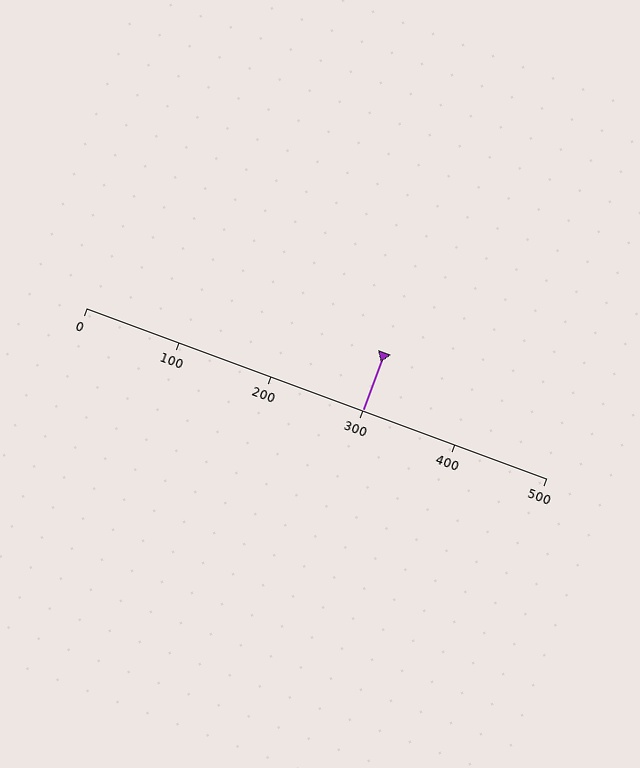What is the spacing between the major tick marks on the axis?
The major ticks are spaced 100 apart.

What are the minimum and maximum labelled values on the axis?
The axis runs from 0 to 500.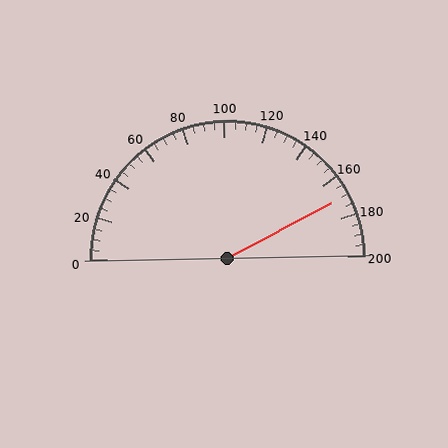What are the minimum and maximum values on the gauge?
The gauge ranges from 0 to 200.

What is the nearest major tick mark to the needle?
The nearest major tick mark is 160.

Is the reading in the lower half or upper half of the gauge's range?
The reading is in the upper half of the range (0 to 200).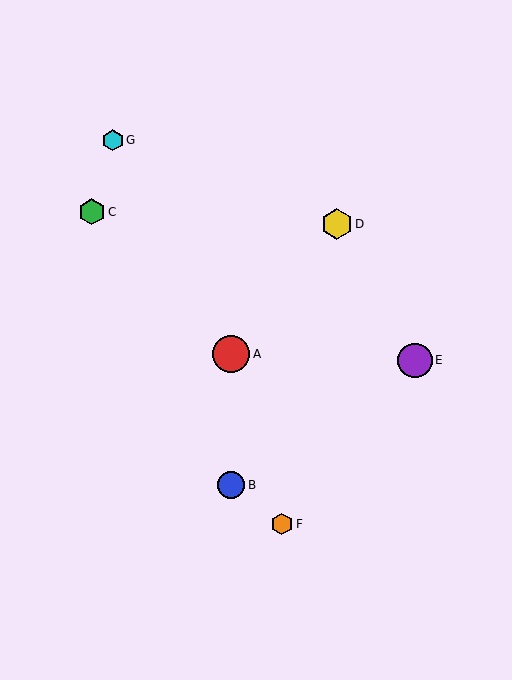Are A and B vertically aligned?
Yes, both are at x≈231.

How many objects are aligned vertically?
2 objects (A, B) are aligned vertically.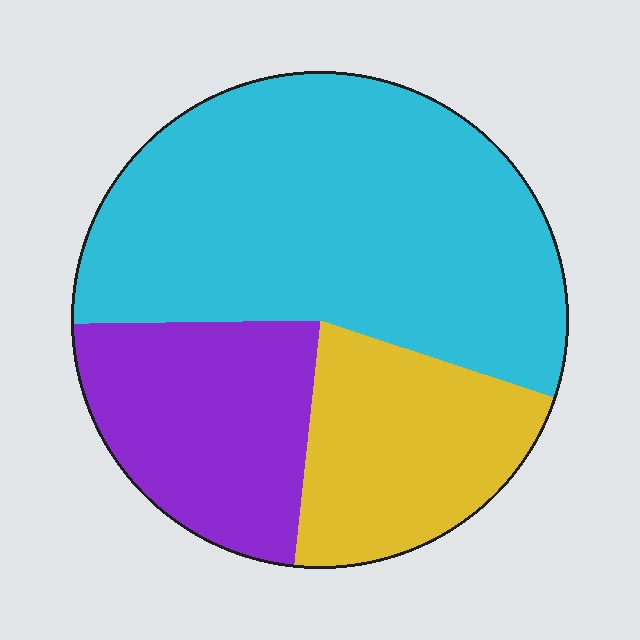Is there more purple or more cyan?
Cyan.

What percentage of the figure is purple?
Purple covers roughly 25% of the figure.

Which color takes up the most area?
Cyan, at roughly 55%.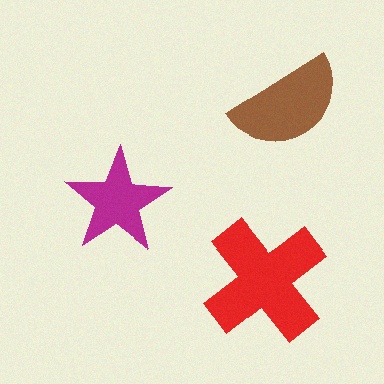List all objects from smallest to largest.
The magenta star, the brown semicircle, the red cross.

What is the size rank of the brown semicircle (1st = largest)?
2nd.